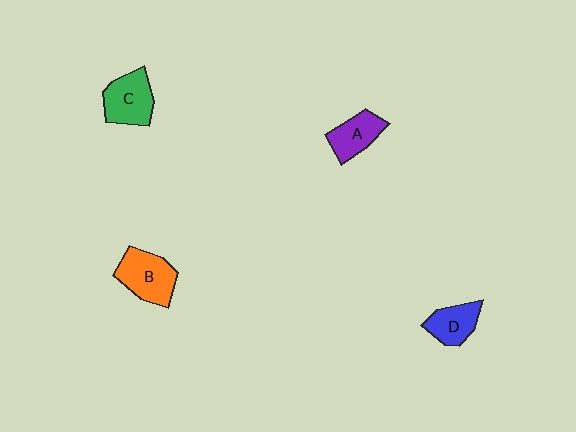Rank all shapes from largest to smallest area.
From largest to smallest: B (orange), C (green), A (purple), D (blue).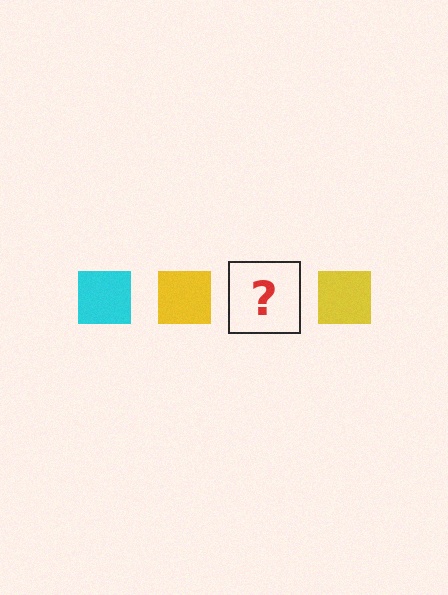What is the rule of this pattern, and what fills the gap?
The rule is that the pattern cycles through cyan, yellow squares. The gap should be filled with a cyan square.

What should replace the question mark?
The question mark should be replaced with a cyan square.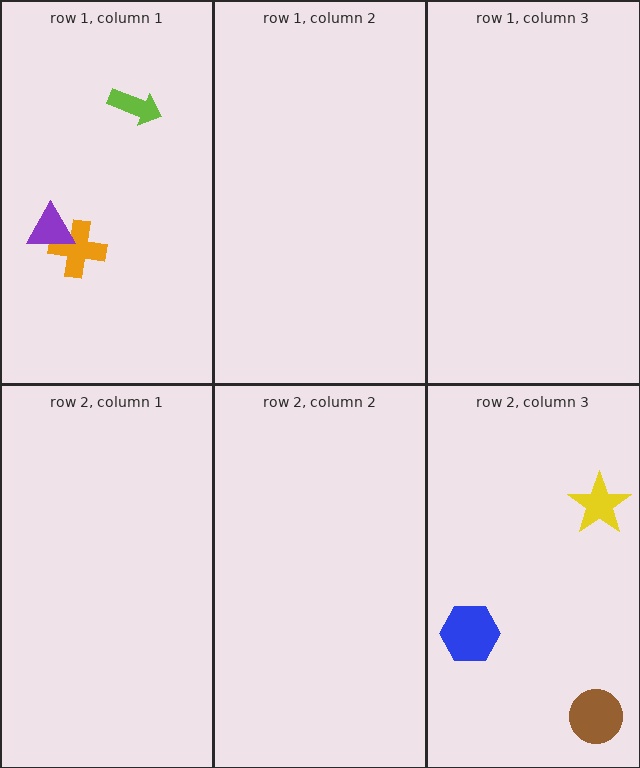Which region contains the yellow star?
The row 2, column 3 region.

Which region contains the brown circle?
The row 2, column 3 region.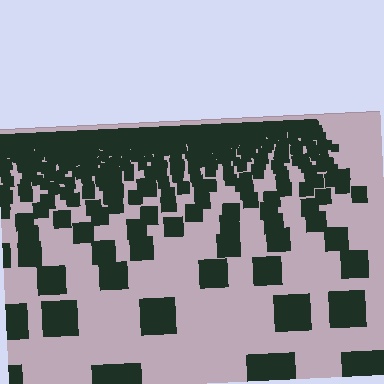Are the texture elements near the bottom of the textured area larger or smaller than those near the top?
Larger. Near the bottom, elements are closer to the viewer and appear at a bigger on-screen size.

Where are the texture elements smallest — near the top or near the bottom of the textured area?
Near the top.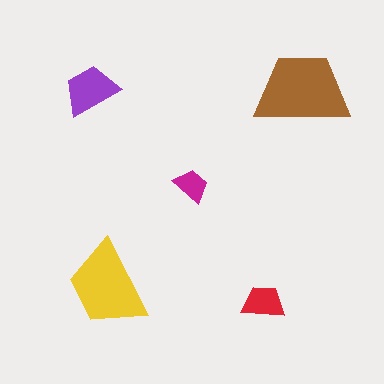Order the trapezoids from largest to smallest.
the brown one, the yellow one, the purple one, the red one, the magenta one.